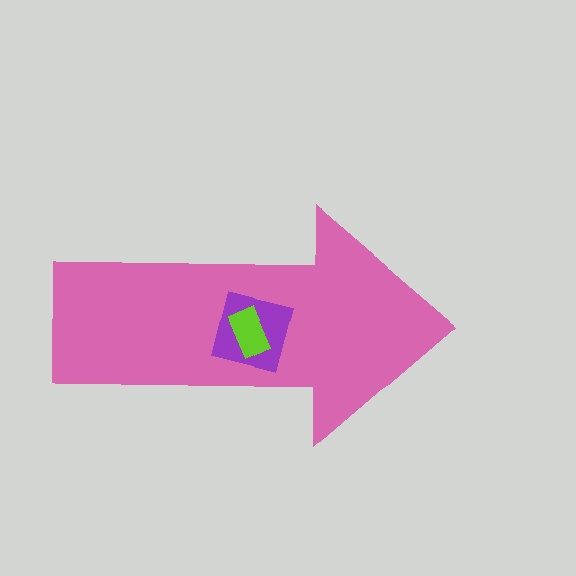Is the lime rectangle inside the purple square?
Yes.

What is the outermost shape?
The pink arrow.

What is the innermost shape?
The lime rectangle.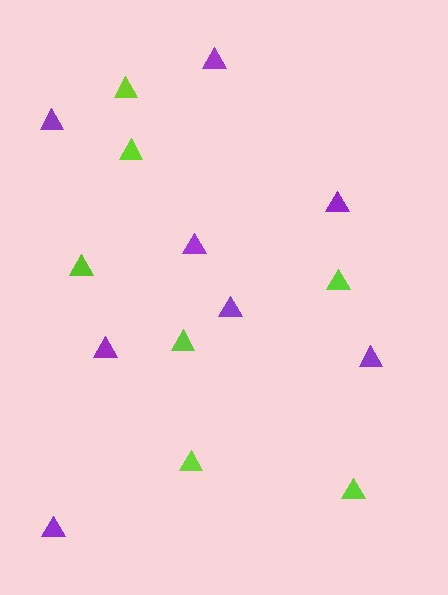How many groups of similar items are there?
There are 2 groups: one group of lime triangles (7) and one group of purple triangles (8).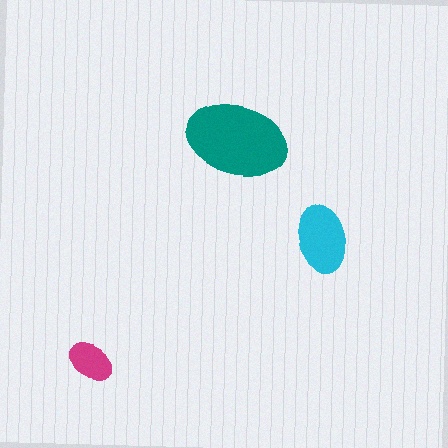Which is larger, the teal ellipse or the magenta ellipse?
The teal one.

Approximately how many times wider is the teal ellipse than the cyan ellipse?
About 1.5 times wider.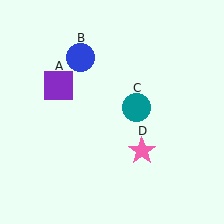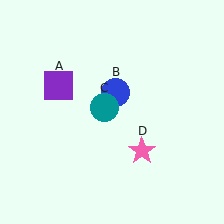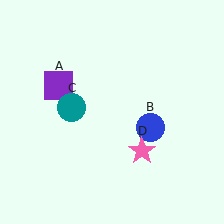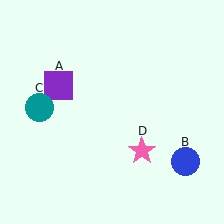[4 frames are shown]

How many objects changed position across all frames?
2 objects changed position: blue circle (object B), teal circle (object C).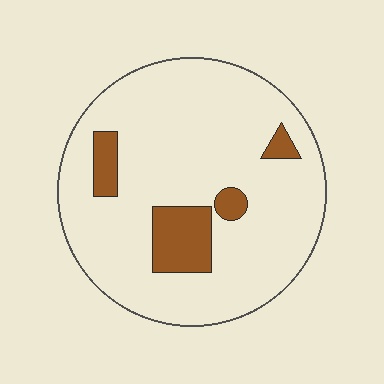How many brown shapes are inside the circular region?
4.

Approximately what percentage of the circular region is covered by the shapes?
Approximately 15%.